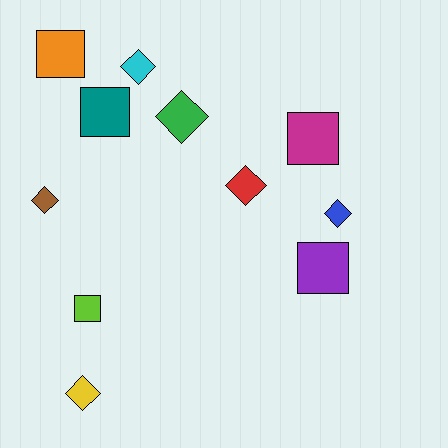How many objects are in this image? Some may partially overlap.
There are 11 objects.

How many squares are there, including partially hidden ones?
There are 5 squares.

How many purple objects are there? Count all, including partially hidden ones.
There is 1 purple object.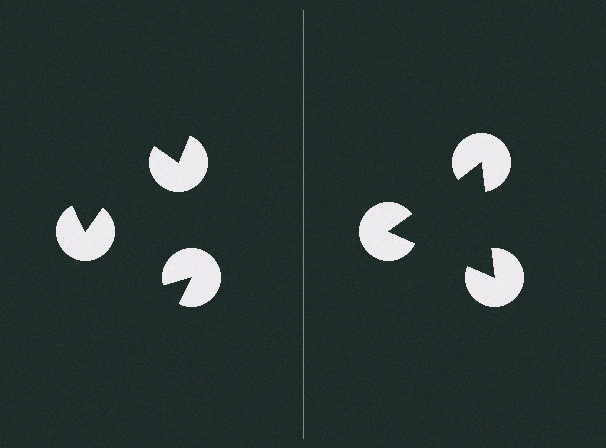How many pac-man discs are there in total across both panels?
6 — 3 on each side.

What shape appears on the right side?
An illusory triangle.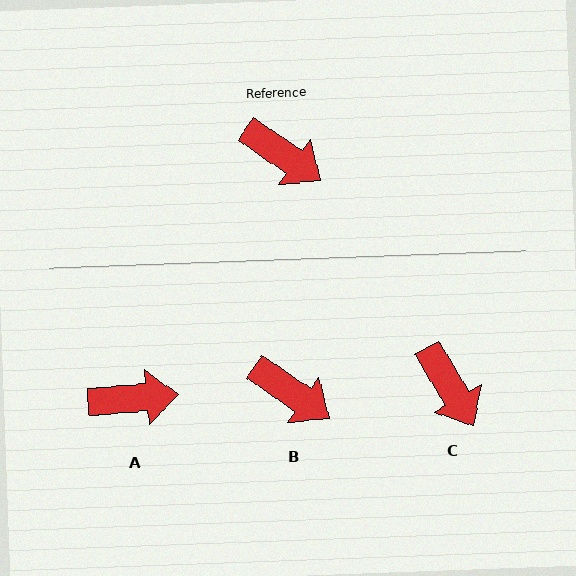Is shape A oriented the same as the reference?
No, it is off by about 39 degrees.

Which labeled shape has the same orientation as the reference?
B.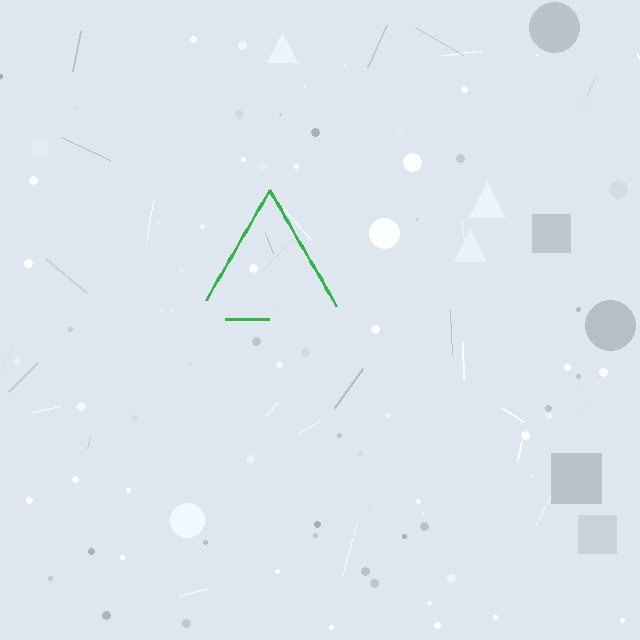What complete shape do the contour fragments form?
The contour fragments form a triangle.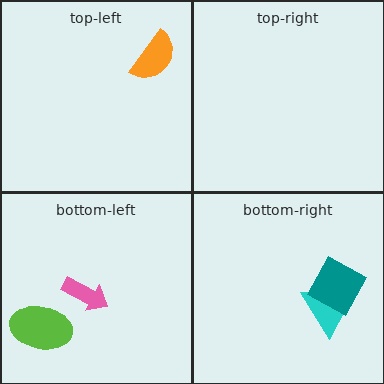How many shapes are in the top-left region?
1.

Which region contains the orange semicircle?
The top-left region.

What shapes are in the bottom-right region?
The cyan triangle, the teal diamond.